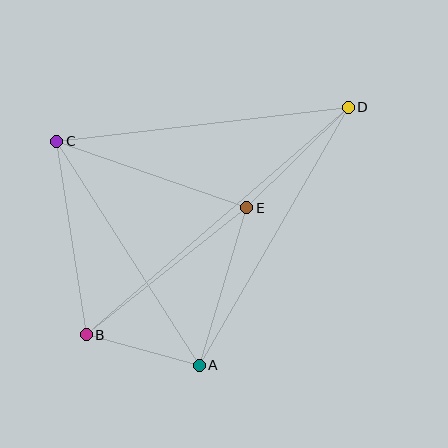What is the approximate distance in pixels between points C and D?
The distance between C and D is approximately 293 pixels.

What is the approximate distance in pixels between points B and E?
The distance between B and E is approximately 205 pixels.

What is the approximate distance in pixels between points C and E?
The distance between C and E is approximately 201 pixels.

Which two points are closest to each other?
Points A and B are closest to each other.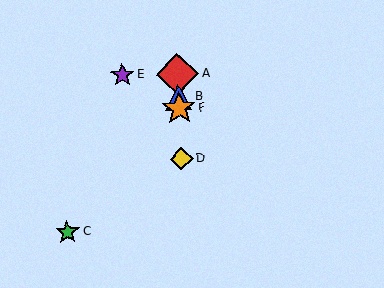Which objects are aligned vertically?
Objects A, B, D, F are aligned vertically.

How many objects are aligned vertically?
4 objects (A, B, D, F) are aligned vertically.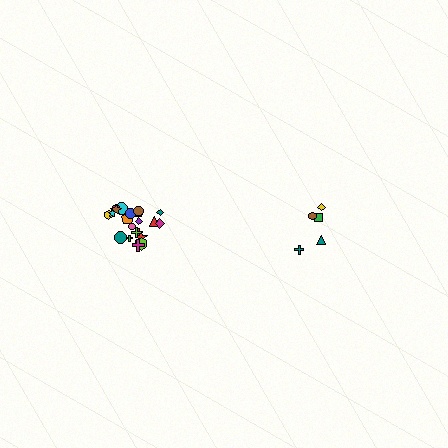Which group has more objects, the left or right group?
The left group.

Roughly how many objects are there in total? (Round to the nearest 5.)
Roughly 25 objects in total.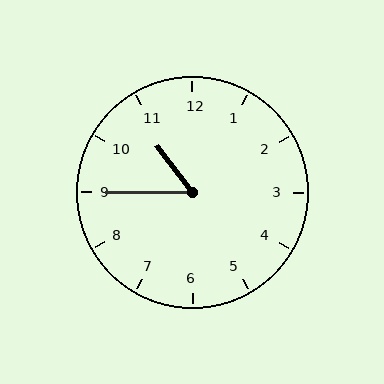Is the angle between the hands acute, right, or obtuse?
It is acute.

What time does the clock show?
10:45.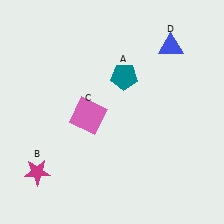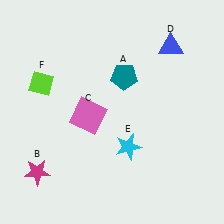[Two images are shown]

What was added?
A cyan star (E), a lime diamond (F) were added in Image 2.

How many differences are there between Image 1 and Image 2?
There are 2 differences between the two images.